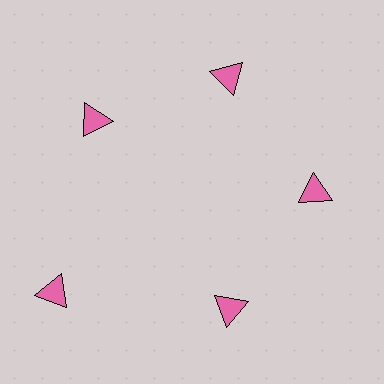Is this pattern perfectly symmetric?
No. The 5 pink triangles are arranged in a ring, but one element near the 8 o'clock position is pushed outward from the center, breaking the 5-fold rotational symmetry.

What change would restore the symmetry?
The symmetry would be restored by moving it inward, back onto the ring so that all 5 triangles sit at equal angles and equal distance from the center.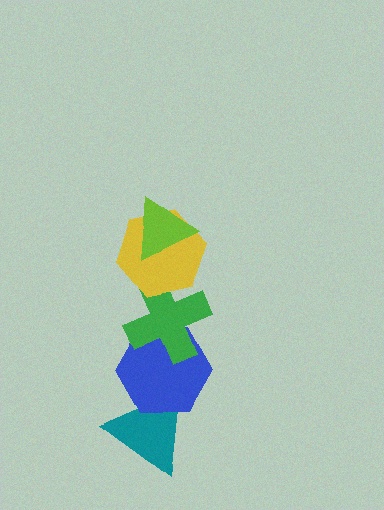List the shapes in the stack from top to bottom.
From top to bottom: the lime triangle, the yellow hexagon, the green cross, the blue hexagon, the teal triangle.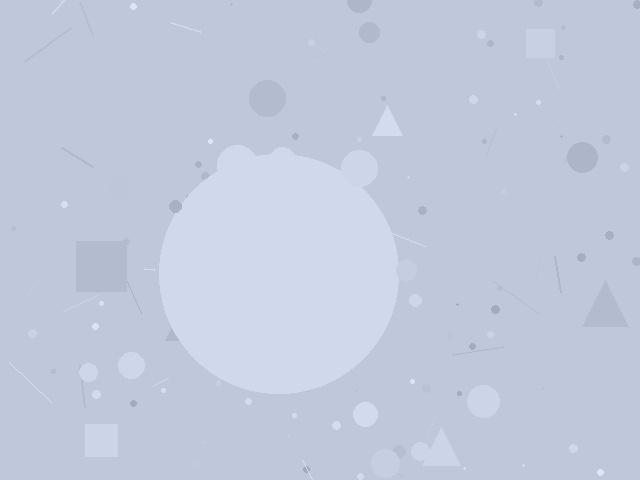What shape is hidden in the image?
A circle is hidden in the image.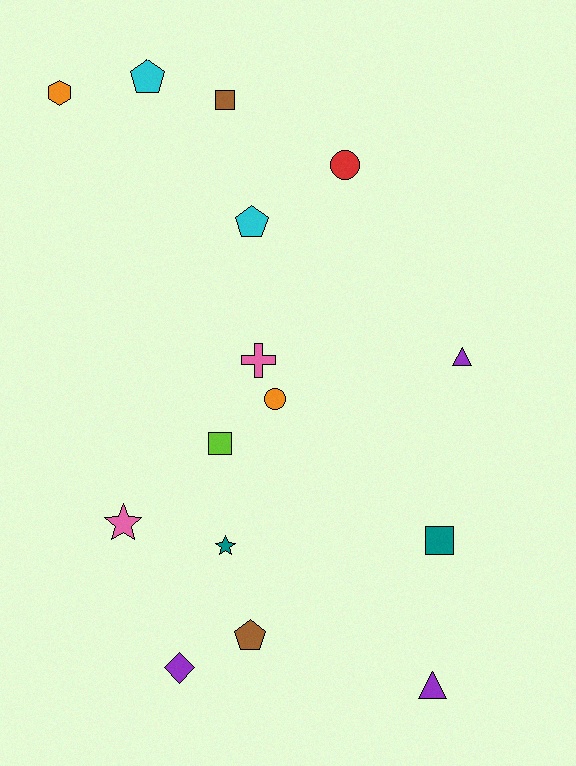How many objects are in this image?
There are 15 objects.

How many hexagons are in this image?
There is 1 hexagon.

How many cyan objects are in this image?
There are 2 cyan objects.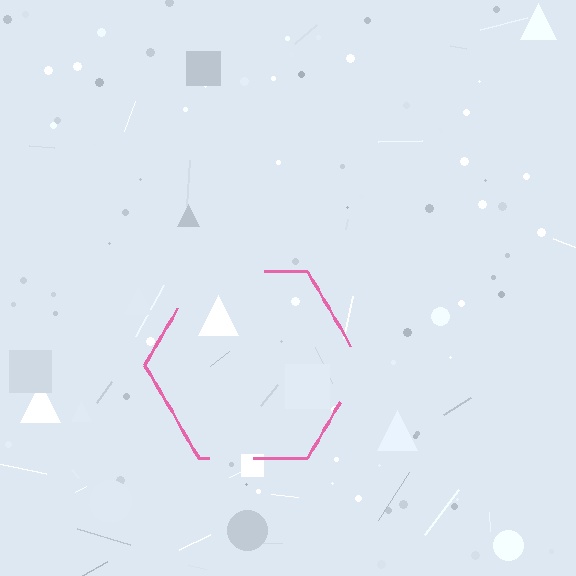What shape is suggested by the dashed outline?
The dashed outline suggests a hexagon.